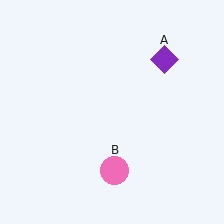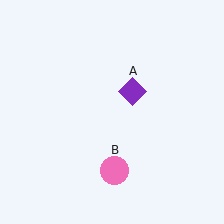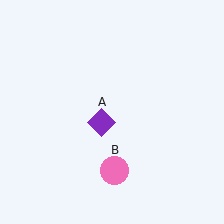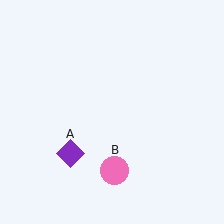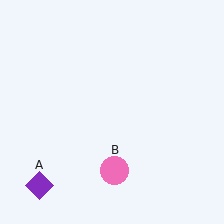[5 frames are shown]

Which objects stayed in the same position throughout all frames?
Pink circle (object B) remained stationary.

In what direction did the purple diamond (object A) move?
The purple diamond (object A) moved down and to the left.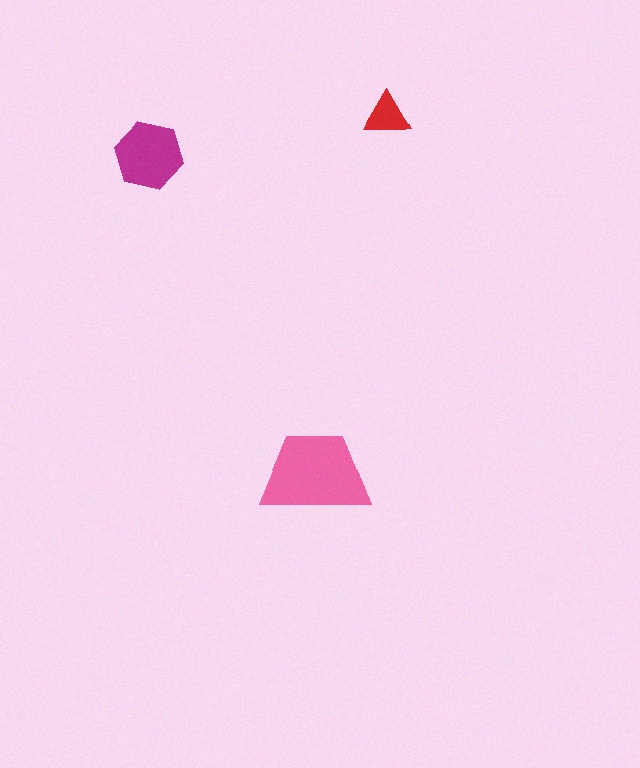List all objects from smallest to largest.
The red triangle, the magenta hexagon, the pink trapezoid.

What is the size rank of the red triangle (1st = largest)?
3rd.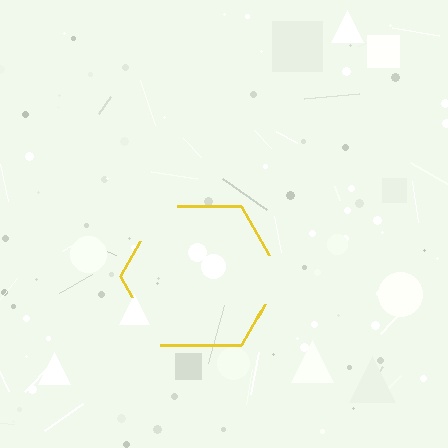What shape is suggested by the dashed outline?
The dashed outline suggests a hexagon.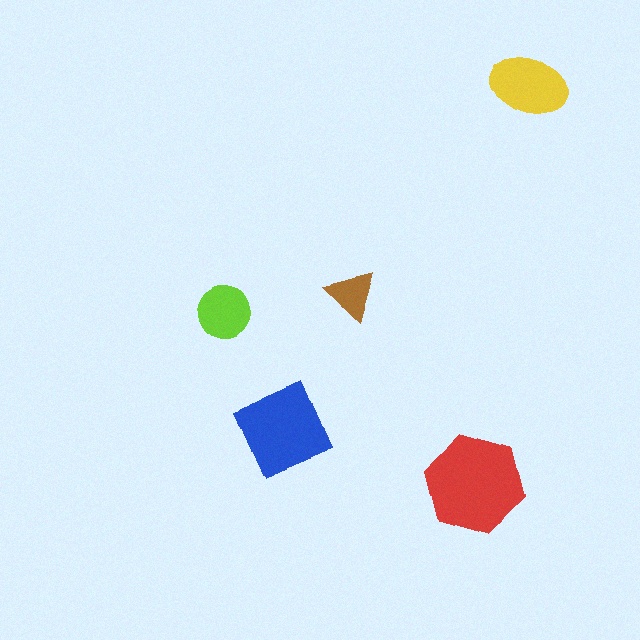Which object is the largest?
The red hexagon.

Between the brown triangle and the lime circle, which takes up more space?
The lime circle.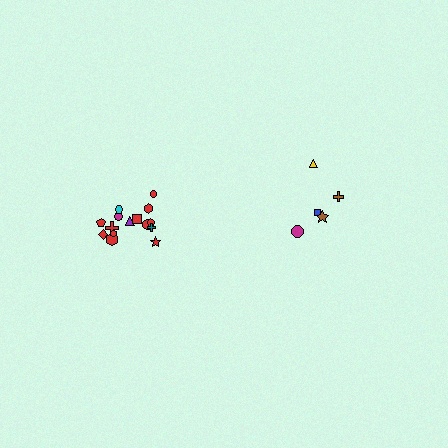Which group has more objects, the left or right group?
The left group.